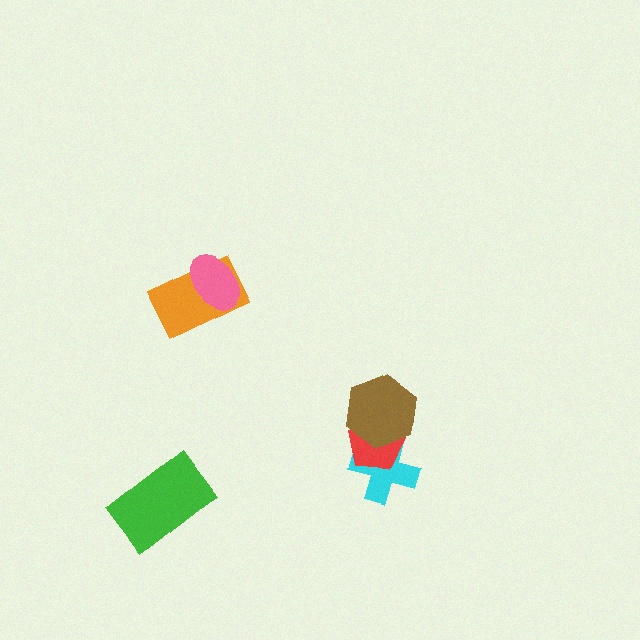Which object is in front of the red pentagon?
The brown hexagon is in front of the red pentagon.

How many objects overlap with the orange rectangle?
1 object overlaps with the orange rectangle.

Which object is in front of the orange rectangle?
The pink ellipse is in front of the orange rectangle.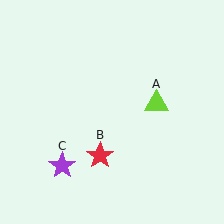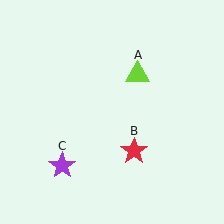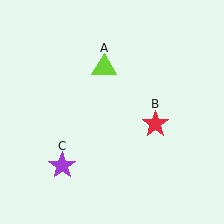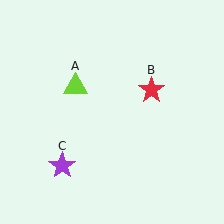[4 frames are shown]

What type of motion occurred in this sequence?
The lime triangle (object A), red star (object B) rotated counterclockwise around the center of the scene.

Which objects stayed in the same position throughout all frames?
Purple star (object C) remained stationary.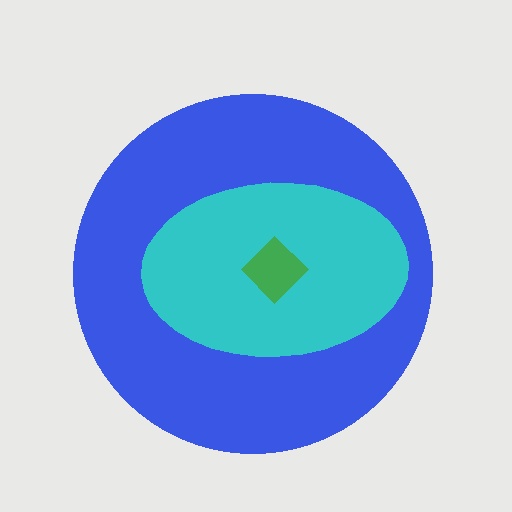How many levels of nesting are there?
3.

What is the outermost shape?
The blue circle.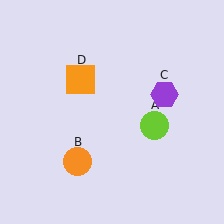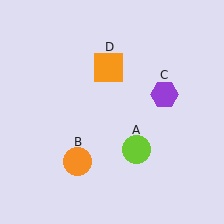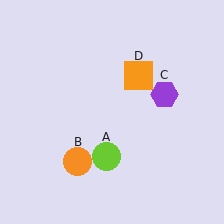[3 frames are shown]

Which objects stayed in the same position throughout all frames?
Orange circle (object B) and purple hexagon (object C) remained stationary.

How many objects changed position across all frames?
2 objects changed position: lime circle (object A), orange square (object D).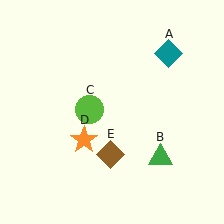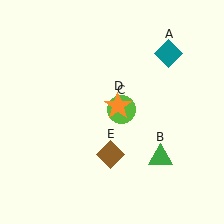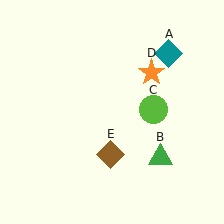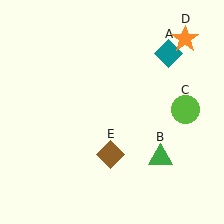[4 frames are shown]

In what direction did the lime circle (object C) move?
The lime circle (object C) moved right.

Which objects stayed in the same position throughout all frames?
Teal diamond (object A) and green triangle (object B) and brown diamond (object E) remained stationary.